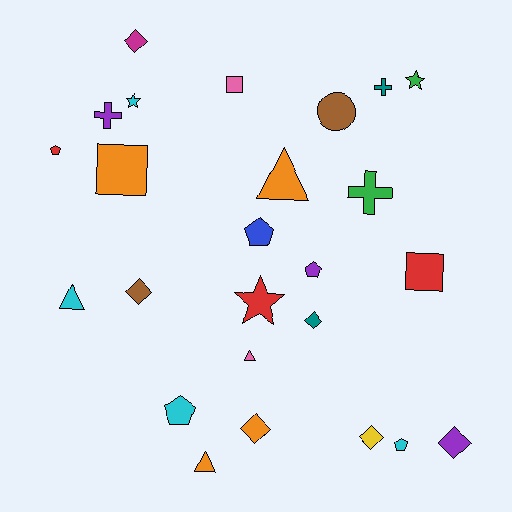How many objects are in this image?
There are 25 objects.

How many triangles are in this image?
There are 4 triangles.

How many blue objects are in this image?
There is 1 blue object.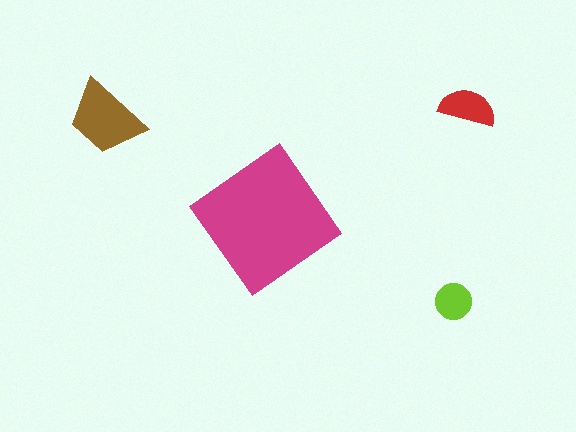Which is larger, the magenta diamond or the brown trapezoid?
The magenta diamond.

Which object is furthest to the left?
The brown trapezoid is leftmost.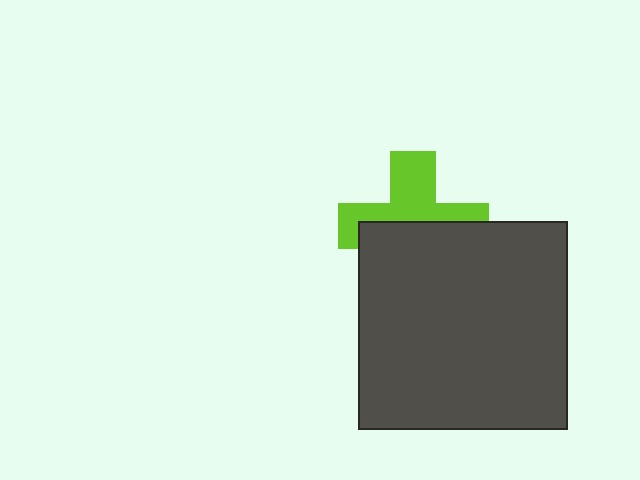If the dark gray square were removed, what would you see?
You would see the complete lime cross.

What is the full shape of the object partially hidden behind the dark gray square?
The partially hidden object is a lime cross.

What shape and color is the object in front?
The object in front is a dark gray square.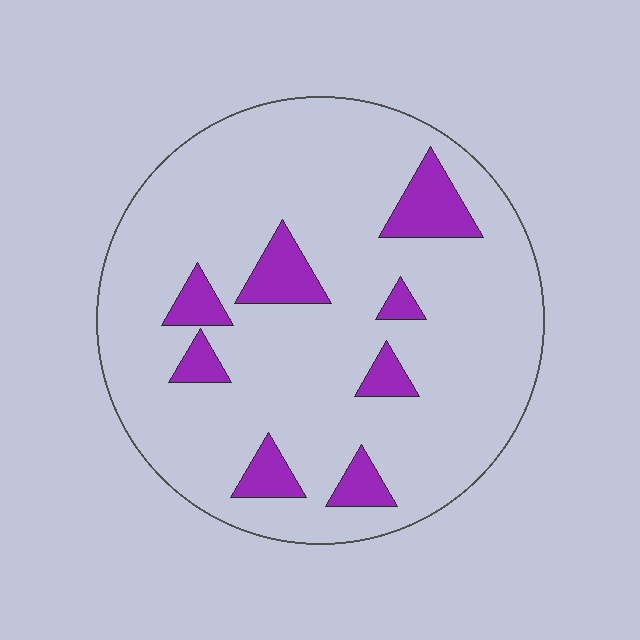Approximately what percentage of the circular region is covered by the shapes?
Approximately 15%.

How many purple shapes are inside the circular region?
8.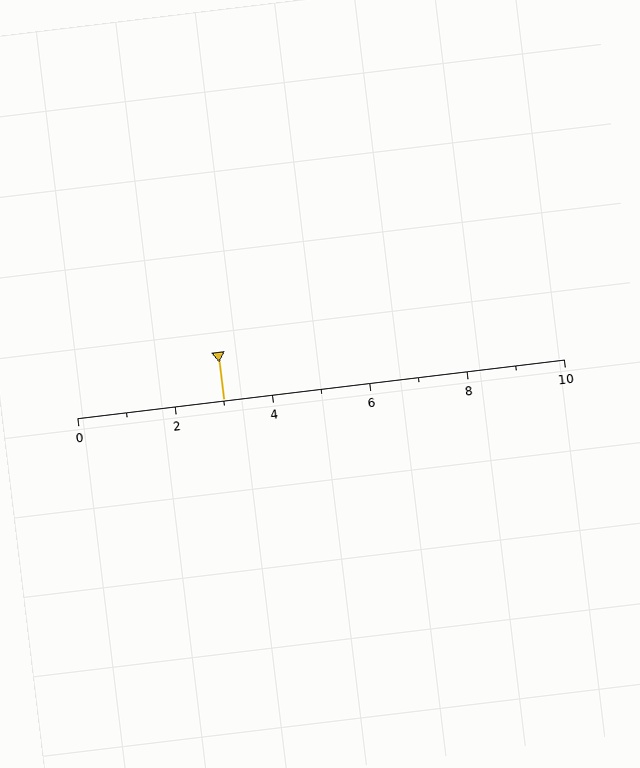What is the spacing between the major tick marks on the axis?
The major ticks are spaced 2 apart.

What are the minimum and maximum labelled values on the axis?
The axis runs from 0 to 10.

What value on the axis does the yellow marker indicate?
The marker indicates approximately 3.